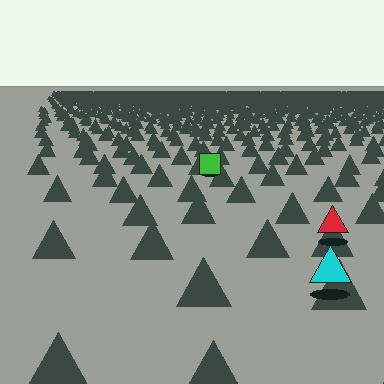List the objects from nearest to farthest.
From nearest to farthest: the cyan triangle, the red triangle, the green square.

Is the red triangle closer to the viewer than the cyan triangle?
No. The cyan triangle is closer — you can tell from the texture gradient: the ground texture is coarser near it.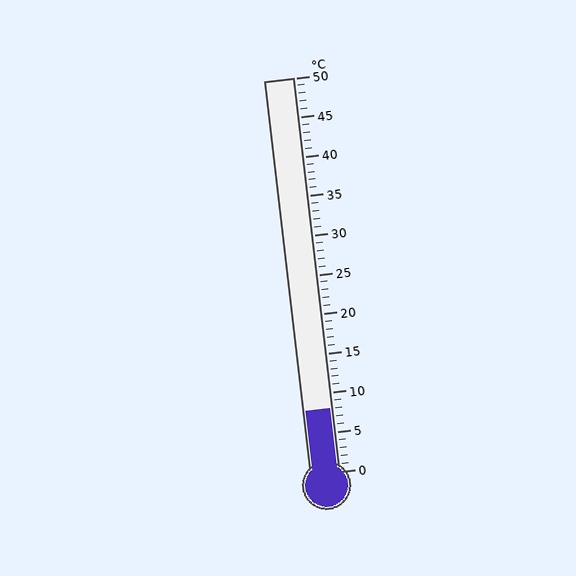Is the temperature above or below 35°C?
The temperature is below 35°C.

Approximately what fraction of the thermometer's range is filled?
The thermometer is filled to approximately 15% of its range.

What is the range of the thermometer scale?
The thermometer scale ranges from 0°C to 50°C.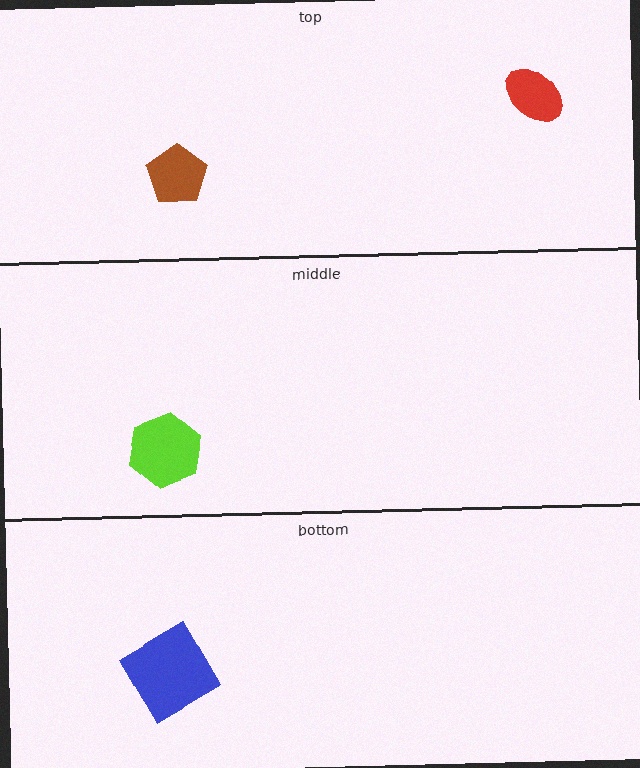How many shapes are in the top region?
2.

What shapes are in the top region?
The brown pentagon, the red ellipse.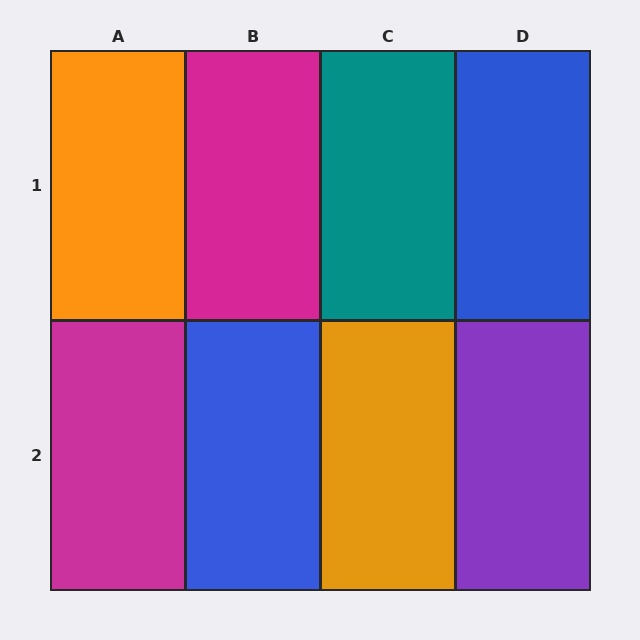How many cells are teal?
1 cell is teal.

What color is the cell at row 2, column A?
Magenta.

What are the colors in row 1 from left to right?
Orange, magenta, teal, blue.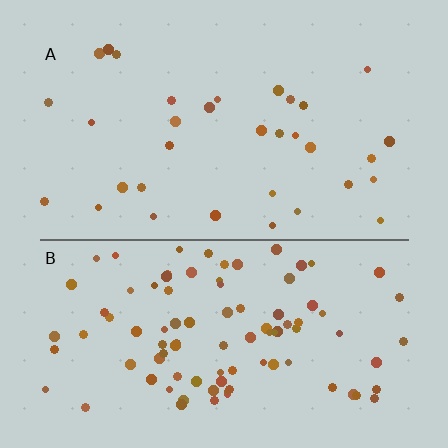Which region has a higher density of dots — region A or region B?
B (the bottom).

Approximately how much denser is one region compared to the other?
Approximately 2.9× — region B over region A.